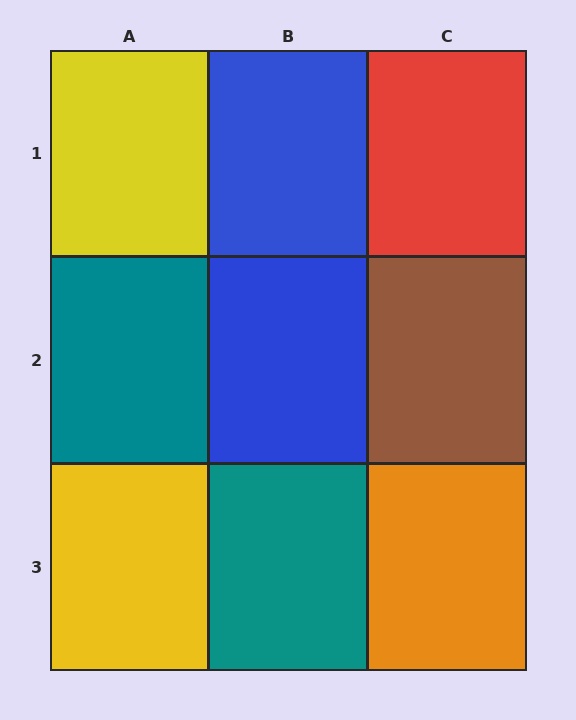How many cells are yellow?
2 cells are yellow.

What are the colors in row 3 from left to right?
Yellow, teal, orange.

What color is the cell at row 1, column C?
Red.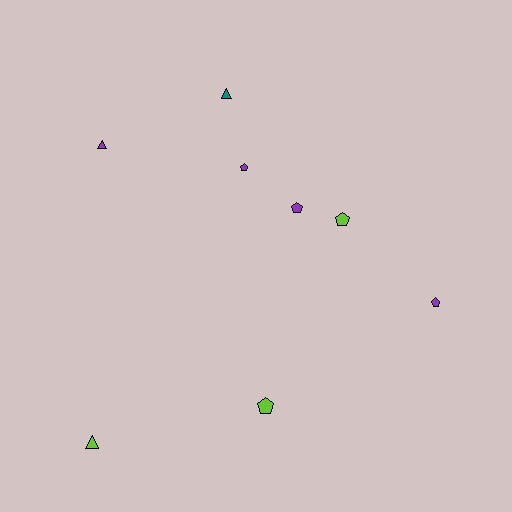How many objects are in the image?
There are 8 objects.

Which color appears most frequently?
Purple, with 4 objects.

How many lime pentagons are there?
There are 2 lime pentagons.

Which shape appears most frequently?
Pentagon, with 5 objects.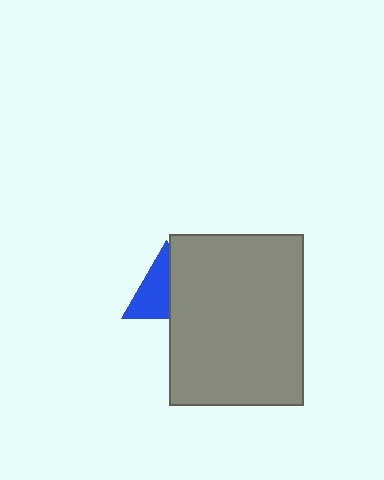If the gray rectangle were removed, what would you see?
You would see the complete blue triangle.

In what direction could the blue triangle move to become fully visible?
The blue triangle could move left. That would shift it out from behind the gray rectangle entirely.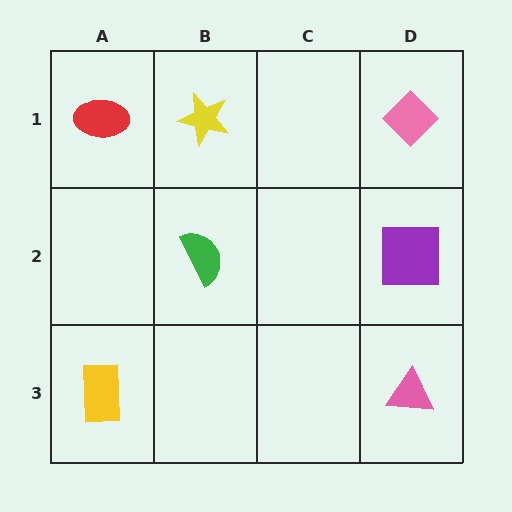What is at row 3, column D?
A pink triangle.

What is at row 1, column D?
A pink diamond.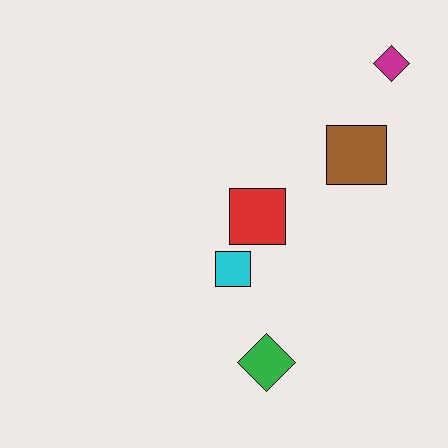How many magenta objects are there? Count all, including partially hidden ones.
There is 1 magenta object.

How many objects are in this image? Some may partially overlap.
There are 5 objects.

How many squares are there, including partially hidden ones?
There are 3 squares.